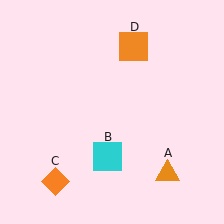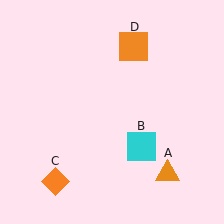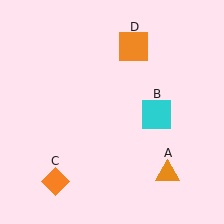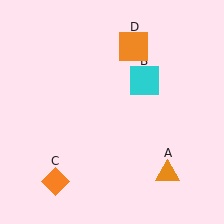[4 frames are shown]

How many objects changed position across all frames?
1 object changed position: cyan square (object B).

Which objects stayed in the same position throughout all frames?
Orange triangle (object A) and orange diamond (object C) and orange square (object D) remained stationary.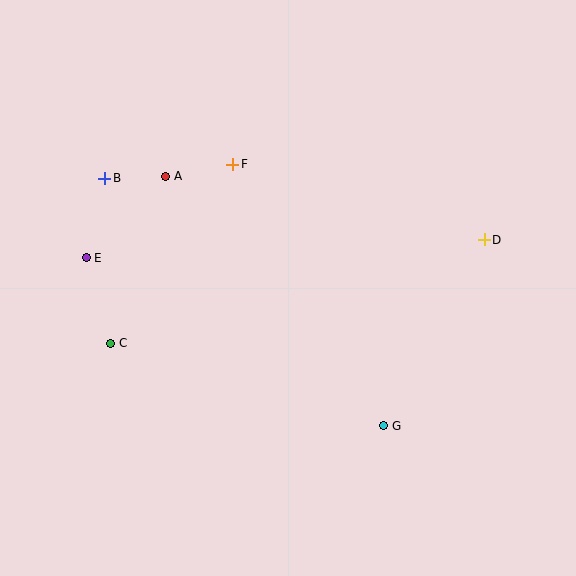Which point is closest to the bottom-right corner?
Point G is closest to the bottom-right corner.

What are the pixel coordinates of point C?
Point C is at (111, 343).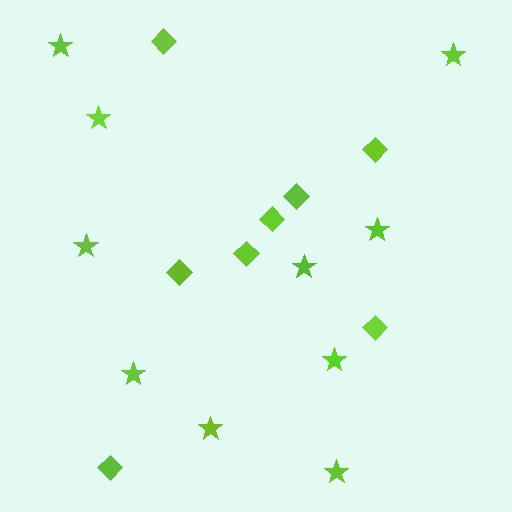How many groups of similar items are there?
There are 2 groups: one group of stars (10) and one group of diamonds (8).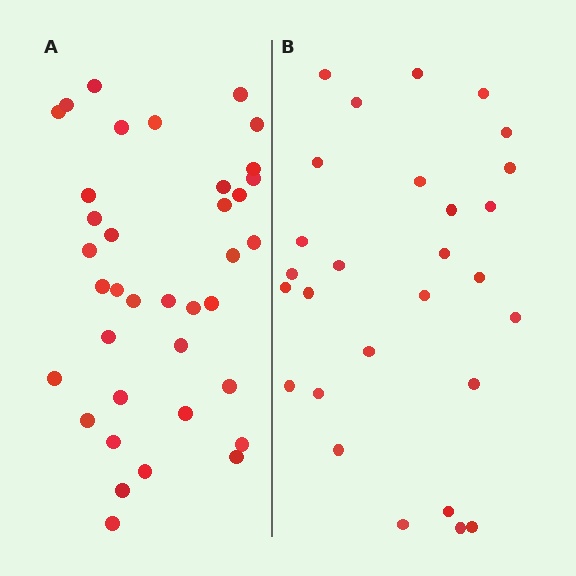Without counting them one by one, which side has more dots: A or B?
Region A (the left region) has more dots.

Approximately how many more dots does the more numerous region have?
Region A has roughly 8 or so more dots than region B.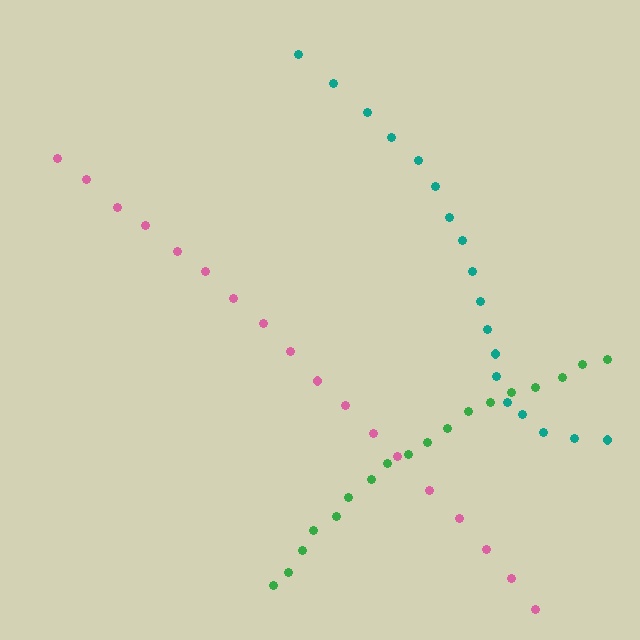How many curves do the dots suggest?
There are 3 distinct paths.